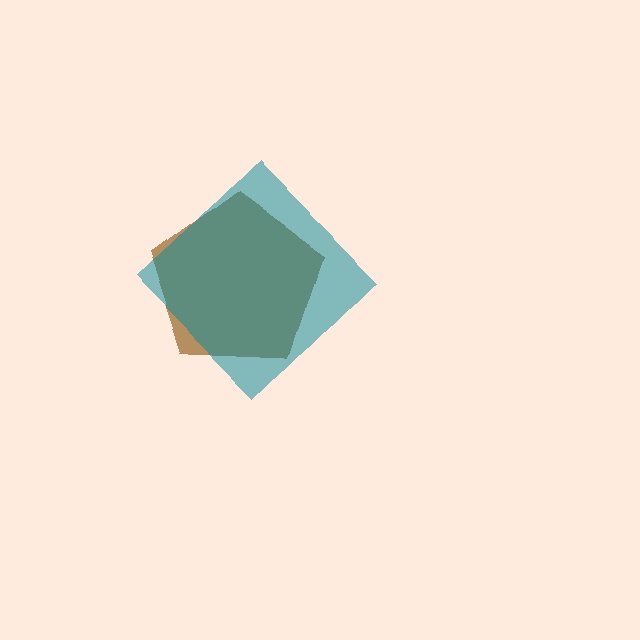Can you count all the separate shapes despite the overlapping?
Yes, there are 2 separate shapes.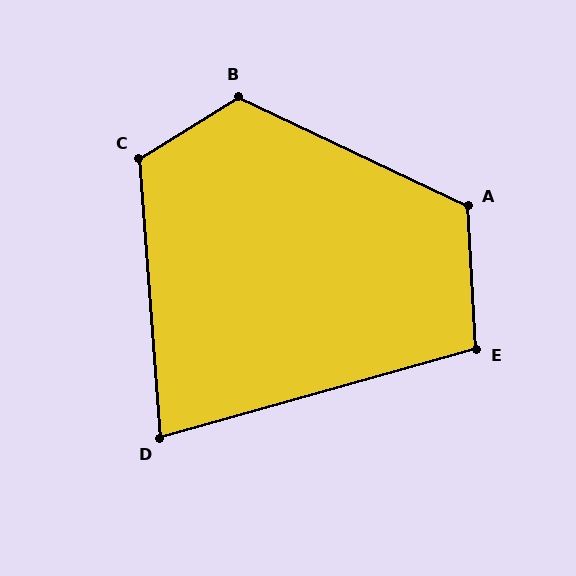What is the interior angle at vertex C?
Approximately 117 degrees (obtuse).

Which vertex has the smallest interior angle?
D, at approximately 78 degrees.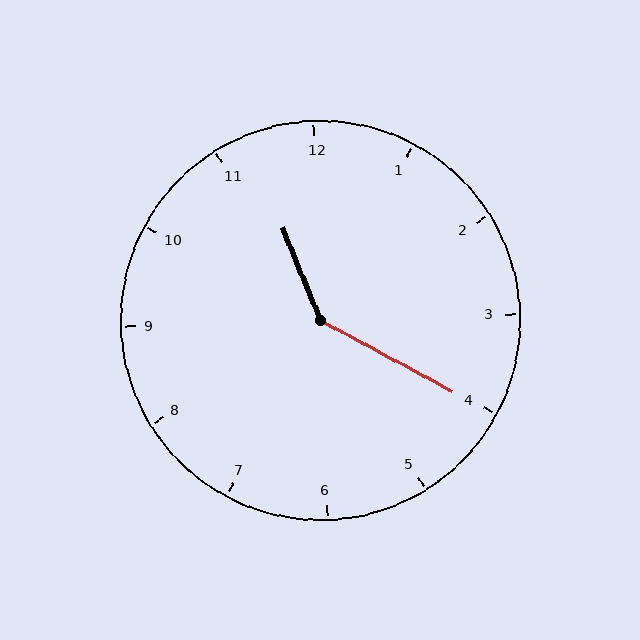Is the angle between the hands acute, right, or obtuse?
It is obtuse.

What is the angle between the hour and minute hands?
Approximately 140 degrees.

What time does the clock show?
11:20.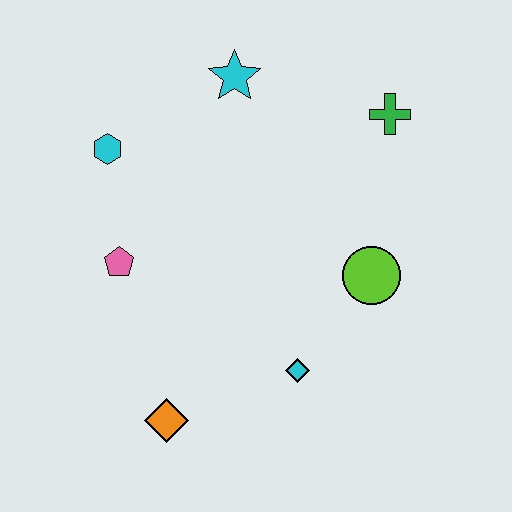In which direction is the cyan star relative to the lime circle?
The cyan star is above the lime circle.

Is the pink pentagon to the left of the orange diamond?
Yes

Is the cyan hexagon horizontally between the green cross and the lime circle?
No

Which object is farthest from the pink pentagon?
The green cross is farthest from the pink pentagon.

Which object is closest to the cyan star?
The cyan hexagon is closest to the cyan star.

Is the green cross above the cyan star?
No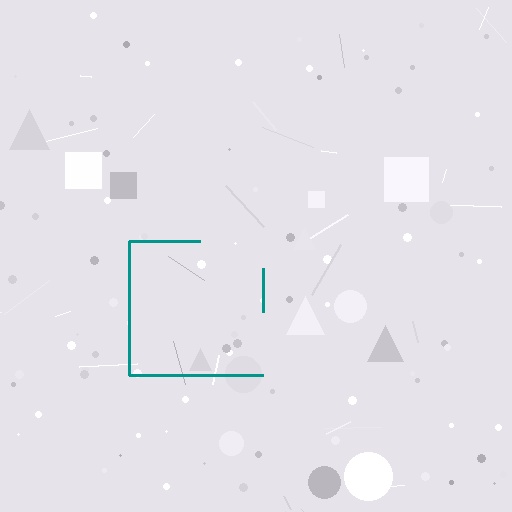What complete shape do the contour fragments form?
The contour fragments form a square.